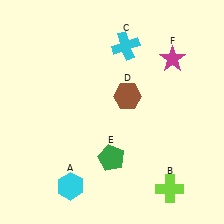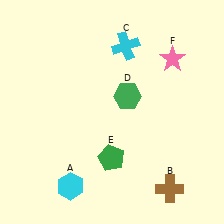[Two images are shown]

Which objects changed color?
B changed from lime to brown. D changed from brown to green. F changed from magenta to pink.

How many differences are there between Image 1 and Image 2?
There are 3 differences between the two images.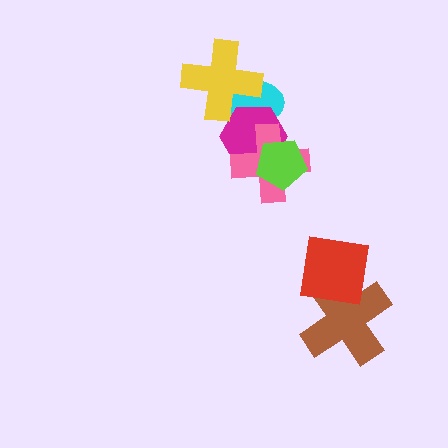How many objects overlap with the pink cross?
3 objects overlap with the pink cross.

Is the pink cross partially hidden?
Yes, it is partially covered by another shape.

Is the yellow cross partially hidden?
No, no other shape covers it.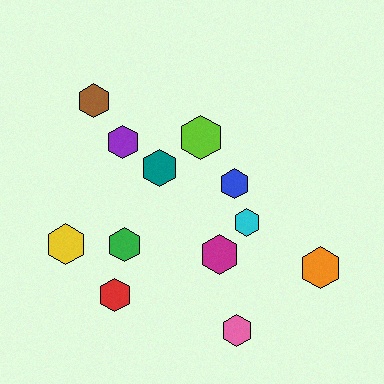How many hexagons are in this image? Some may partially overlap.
There are 12 hexagons.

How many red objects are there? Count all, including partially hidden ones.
There is 1 red object.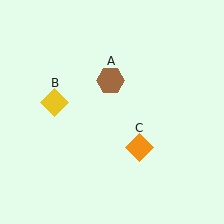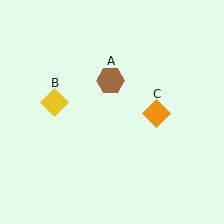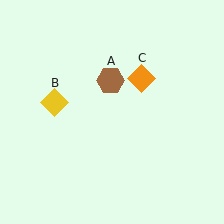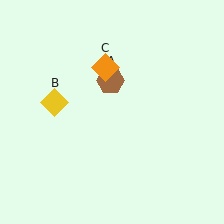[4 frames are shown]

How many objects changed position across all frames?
1 object changed position: orange diamond (object C).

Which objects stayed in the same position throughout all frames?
Brown hexagon (object A) and yellow diamond (object B) remained stationary.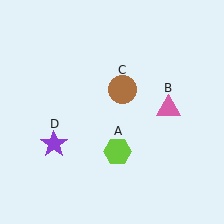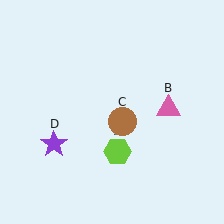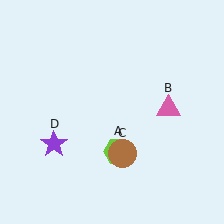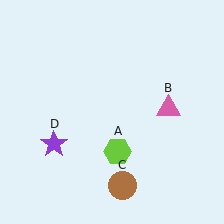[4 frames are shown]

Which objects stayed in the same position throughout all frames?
Lime hexagon (object A) and pink triangle (object B) and purple star (object D) remained stationary.